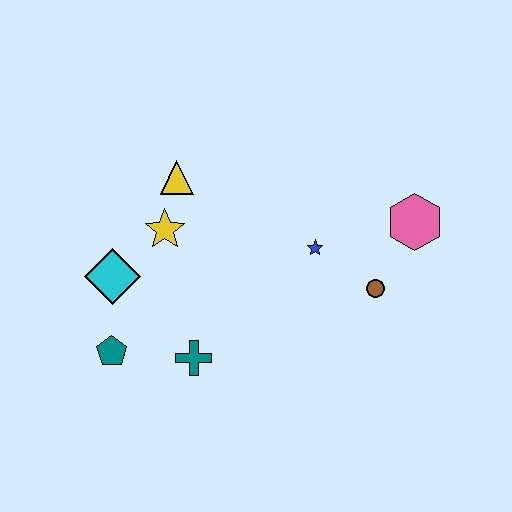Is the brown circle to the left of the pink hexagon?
Yes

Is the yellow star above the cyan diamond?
Yes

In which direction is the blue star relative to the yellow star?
The blue star is to the right of the yellow star.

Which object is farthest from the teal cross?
The pink hexagon is farthest from the teal cross.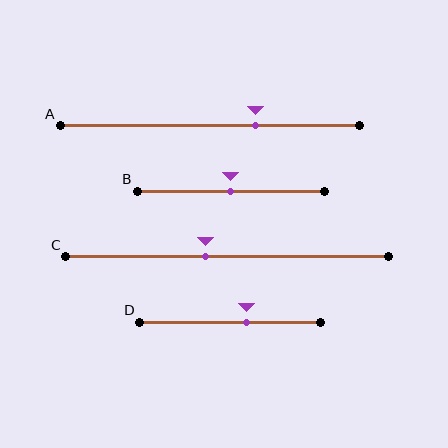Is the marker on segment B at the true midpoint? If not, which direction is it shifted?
Yes, the marker on segment B is at the true midpoint.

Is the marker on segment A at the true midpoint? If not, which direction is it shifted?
No, the marker on segment A is shifted to the right by about 15% of the segment length.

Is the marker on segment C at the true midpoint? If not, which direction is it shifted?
No, the marker on segment C is shifted to the left by about 7% of the segment length.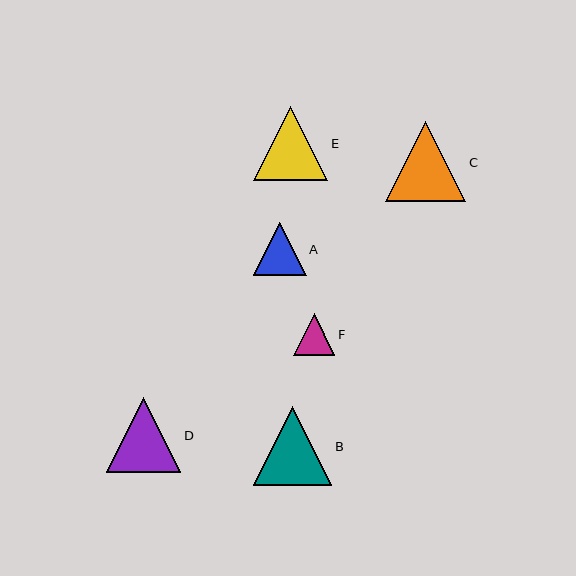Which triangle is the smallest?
Triangle F is the smallest with a size of approximately 42 pixels.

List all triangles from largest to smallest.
From largest to smallest: C, B, D, E, A, F.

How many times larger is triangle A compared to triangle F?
Triangle A is approximately 1.3 times the size of triangle F.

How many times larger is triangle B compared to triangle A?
Triangle B is approximately 1.5 times the size of triangle A.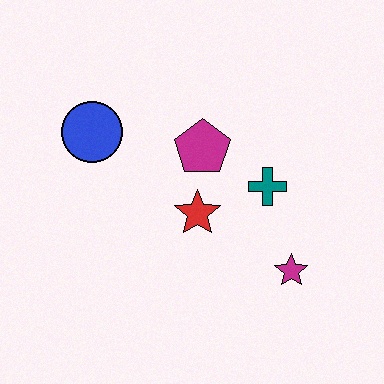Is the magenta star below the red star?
Yes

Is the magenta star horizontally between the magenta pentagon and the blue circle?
No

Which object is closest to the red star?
The magenta pentagon is closest to the red star.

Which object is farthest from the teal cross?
The blue circle is farthest from the teal cross.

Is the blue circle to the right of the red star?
No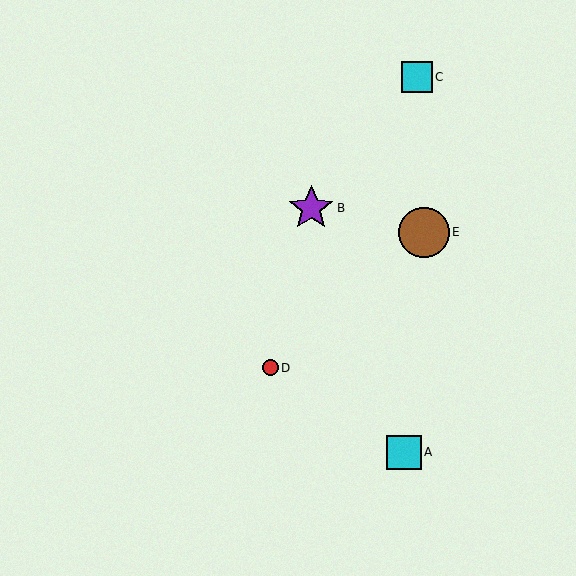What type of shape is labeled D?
Shape D is a red circle.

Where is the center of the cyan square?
The center of the cyan square is at (404, 452).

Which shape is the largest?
The brown circle (labeled E) is the largest.